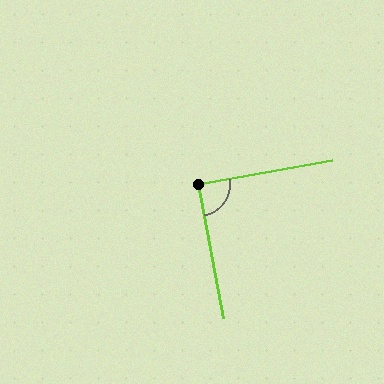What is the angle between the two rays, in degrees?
Approximately 90 degrees.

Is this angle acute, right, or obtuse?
It is approximately a right angle.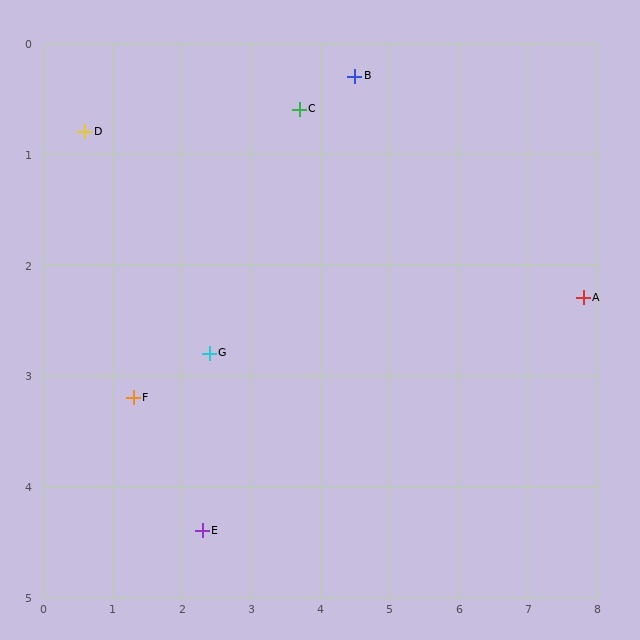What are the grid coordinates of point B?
Point B is at approximately (4.5, 0.3).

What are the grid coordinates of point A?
Point A is at approximately (7.8, 2.3).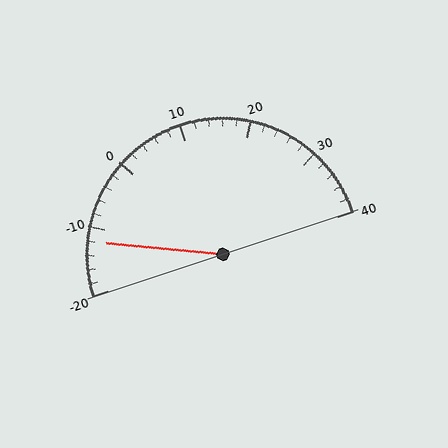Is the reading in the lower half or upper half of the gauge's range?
The reading is in the lower half of the range (-20 to 40).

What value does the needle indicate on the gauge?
The needle indicates approximately -12.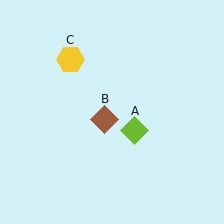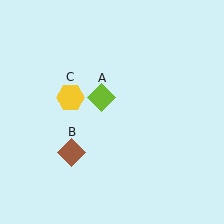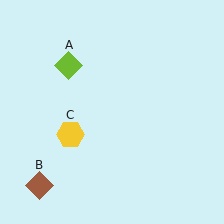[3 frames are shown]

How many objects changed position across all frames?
3 objects changed position: lime diamond (object A), brown diamond (object B), yellow hexagon (object C).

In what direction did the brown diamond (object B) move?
The brown diamond (object B) moved down and to the left.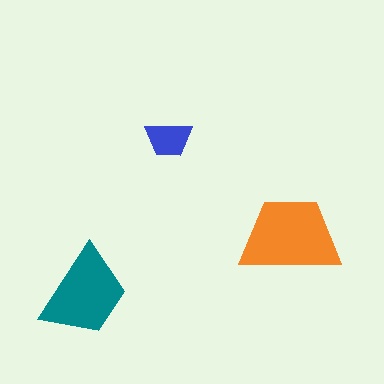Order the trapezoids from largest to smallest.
the orange one, the teal one, the blue one.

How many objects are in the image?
There are 3 objects in the image.